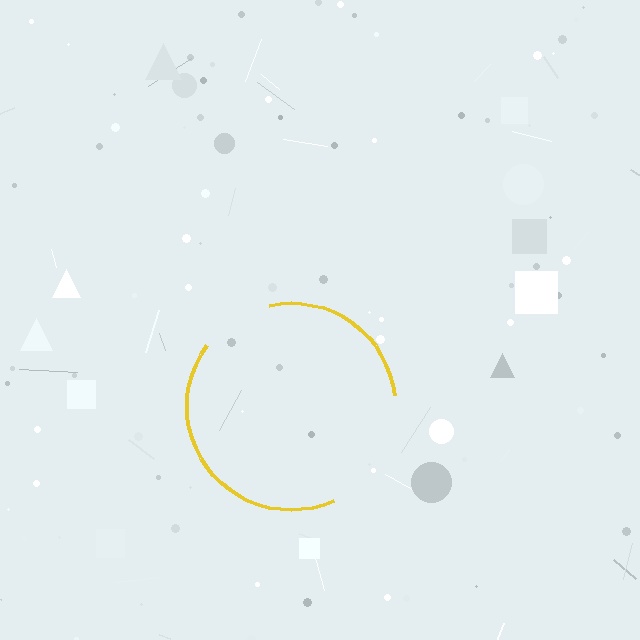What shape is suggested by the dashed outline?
The dashed outline suggests a circle.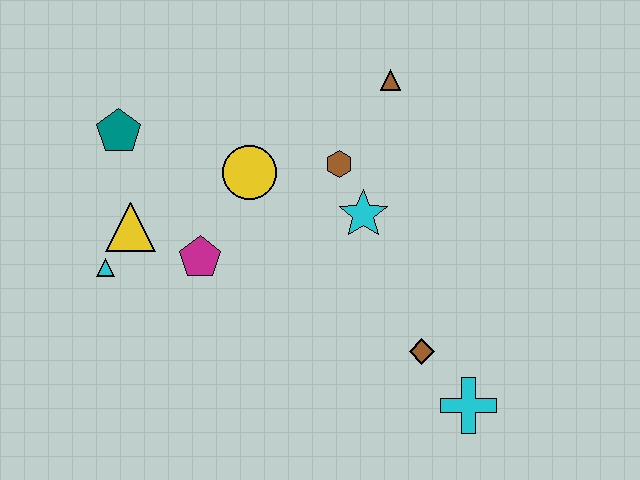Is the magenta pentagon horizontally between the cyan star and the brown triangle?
No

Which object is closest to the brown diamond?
The cyan cross is closest to the brown diamond.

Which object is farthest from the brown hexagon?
The cyan cross is farthest from the brown hexagon.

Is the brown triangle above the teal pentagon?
Yes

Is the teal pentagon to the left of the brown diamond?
Yes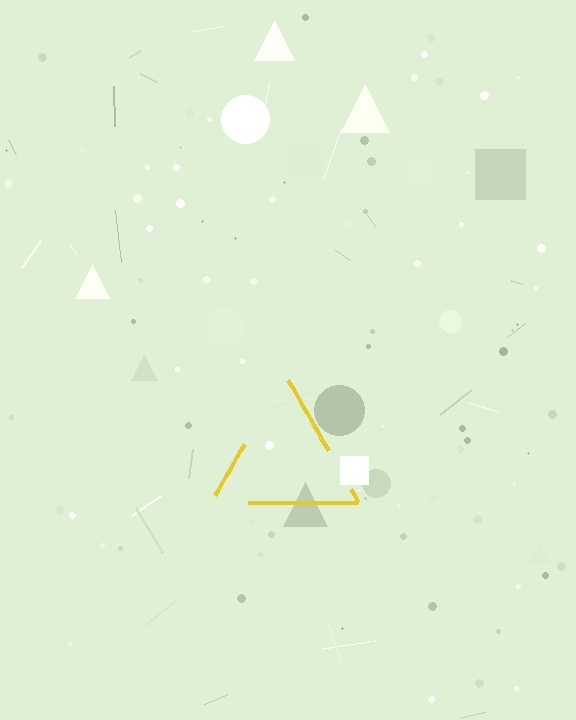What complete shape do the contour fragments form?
The contour fragments form a triangle.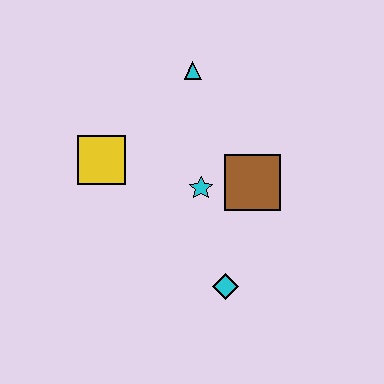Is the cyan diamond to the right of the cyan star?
Yes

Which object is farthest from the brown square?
The yellow square is farthest from the brown square.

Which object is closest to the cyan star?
The brown square is closest to the cyan star.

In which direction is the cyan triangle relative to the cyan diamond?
The cyan triangle is above the cyan diamond.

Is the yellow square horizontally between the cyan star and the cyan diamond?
No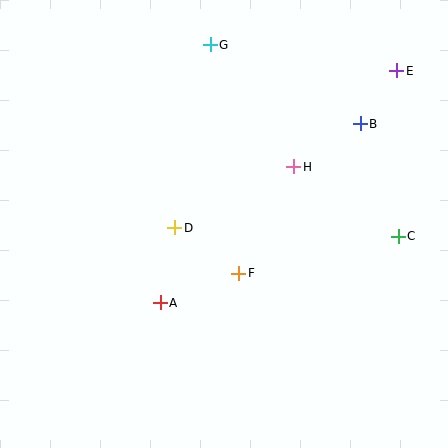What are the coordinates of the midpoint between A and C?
The midpoint between A and C is at (279, 269).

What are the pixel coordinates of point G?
Point G is at (210, 45).